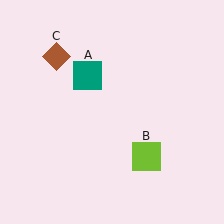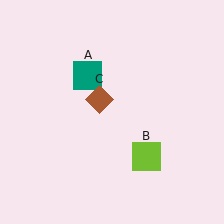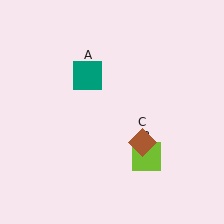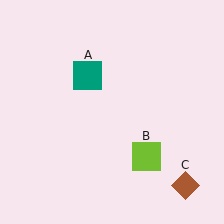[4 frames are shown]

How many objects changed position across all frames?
1 object changed position: brown diamond (object C).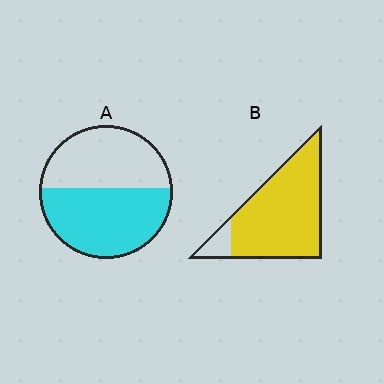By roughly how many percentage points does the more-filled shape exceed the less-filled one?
By roughly 35 percentage points (B over A).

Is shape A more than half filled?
Roughly half.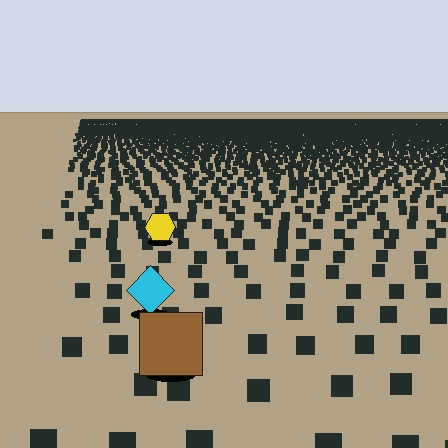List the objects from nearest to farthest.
From nearest to farthest: the brown square, the cyan diamond, the yellow hexagon.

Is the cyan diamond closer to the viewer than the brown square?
No. The brown square is closer — you can tell from the texture gradient: the ground texture is coarser near it.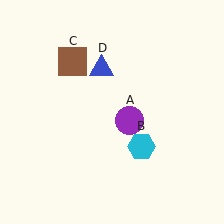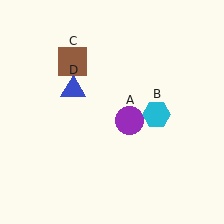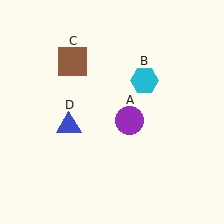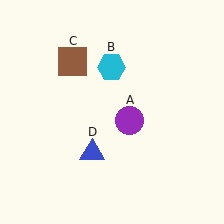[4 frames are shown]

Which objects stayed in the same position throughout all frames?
Purple circle (object A) and brown square (object C) remained stationary.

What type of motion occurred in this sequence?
The cyan hexagon (object B), blue triangle (object D) rotated counterclockwise around the center of the scene.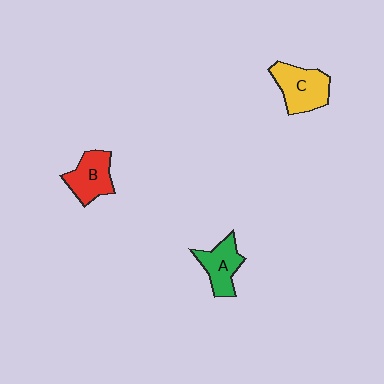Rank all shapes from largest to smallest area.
From largest to smallest: C (yellow), B (red), A (green).